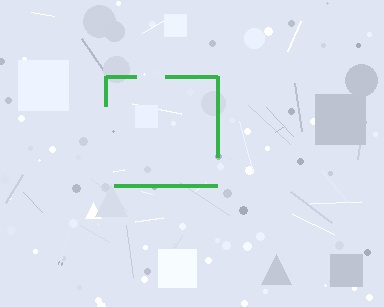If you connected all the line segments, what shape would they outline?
They would outline a square.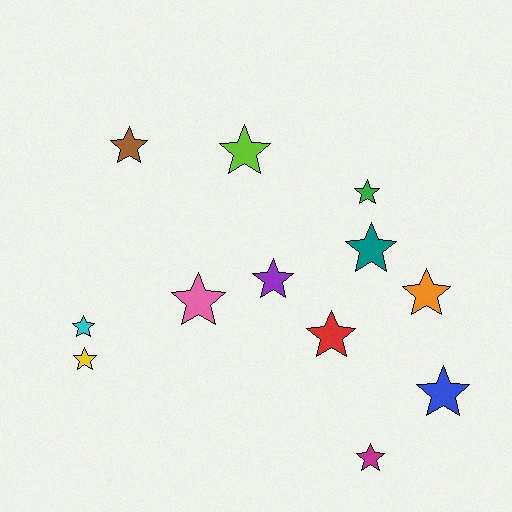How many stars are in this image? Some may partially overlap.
There are 12 stars.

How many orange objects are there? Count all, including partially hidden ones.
There is 1 orange object.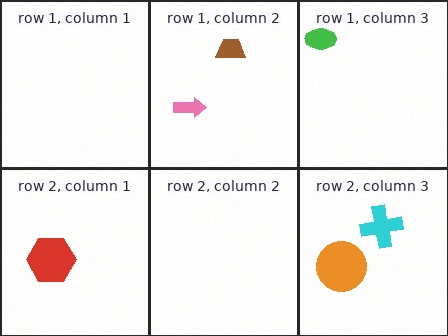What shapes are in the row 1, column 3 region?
The green ellipse.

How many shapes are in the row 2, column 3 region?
2.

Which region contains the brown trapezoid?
The row 1, column 2 region.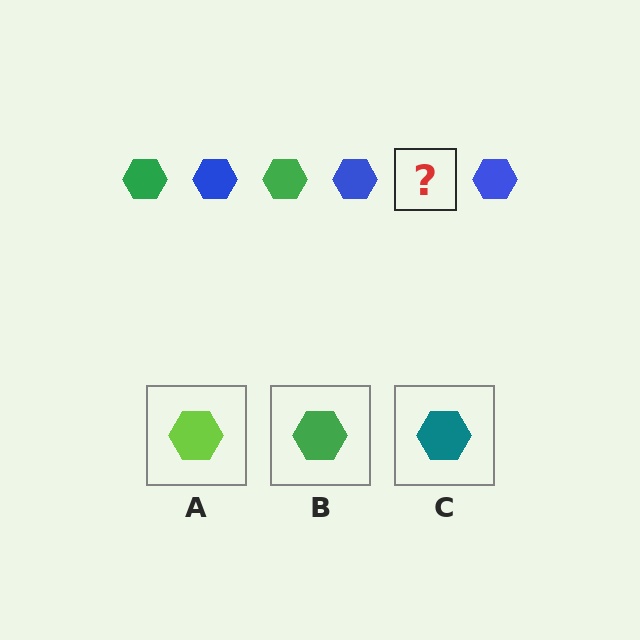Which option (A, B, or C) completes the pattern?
B.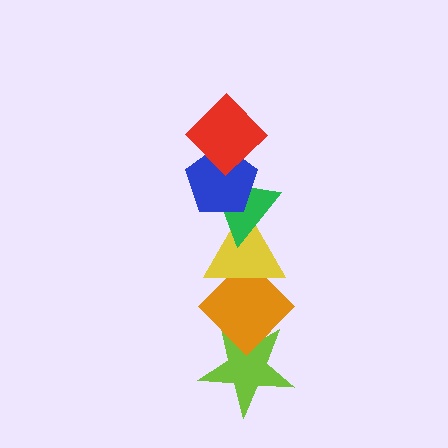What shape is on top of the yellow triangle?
The green triangle is on top of the yellow triangle.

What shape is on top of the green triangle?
The blue pentagon is on top of the green triangle.